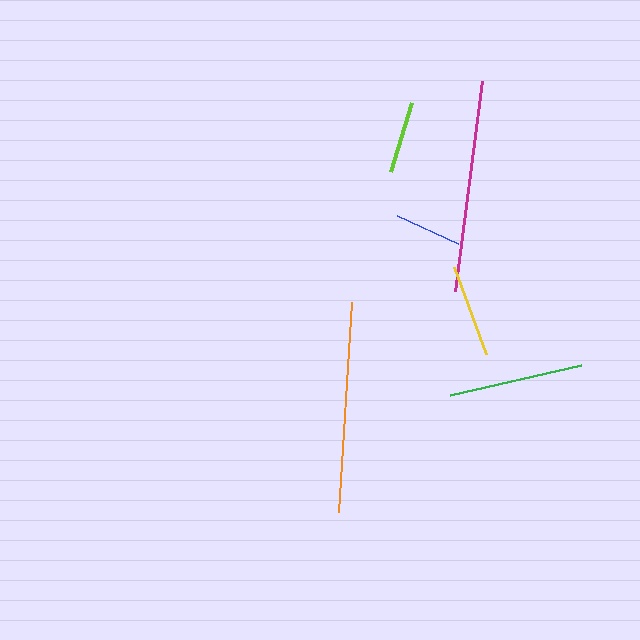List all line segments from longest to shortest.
From longest to shortest: magenta, orange, green, yellow, lime, blue.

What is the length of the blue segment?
The blue segment is approximately 67 pixels long.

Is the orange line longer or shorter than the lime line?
The orange line is longer than the lime line.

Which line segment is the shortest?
The blue line is the shortest at approximately 67 pixels.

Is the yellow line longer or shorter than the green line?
The green line is longer than the yellow line.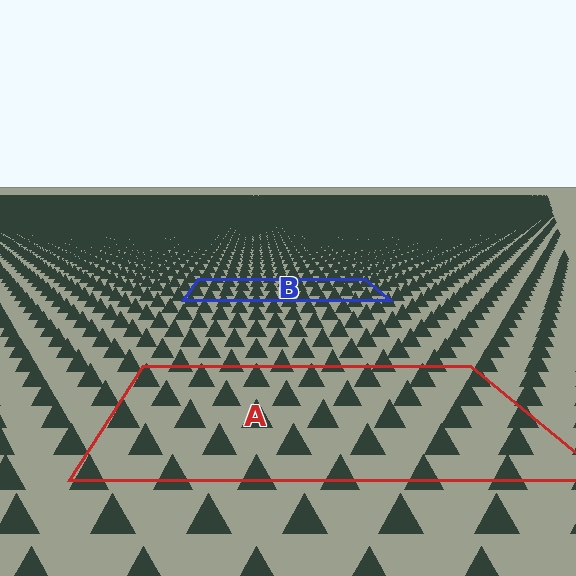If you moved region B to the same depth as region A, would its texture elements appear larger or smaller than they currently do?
They would appear larger. At a closer depth, the same texture elements are projected at a bigger on-screen size.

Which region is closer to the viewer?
Region A is closer. The texture elements there are larger and more spread out.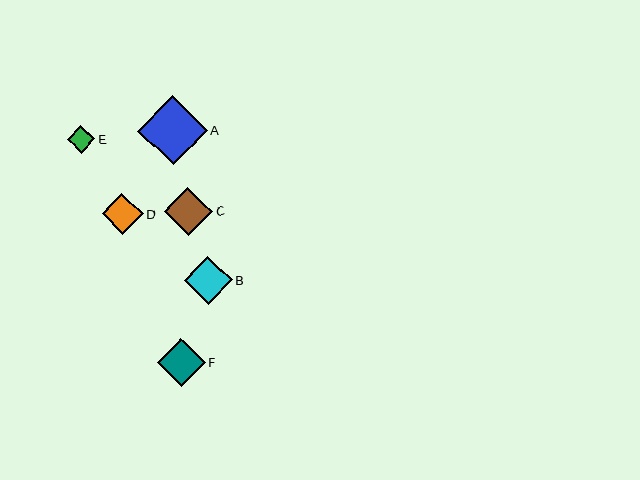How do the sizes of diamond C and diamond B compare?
Diamond C and diamond B are approximately the same size.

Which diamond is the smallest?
Diamond E is the smallest with a size of approximately 28 pixels.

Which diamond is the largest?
Diamond A is the largest with a size of approximately 69 pixels.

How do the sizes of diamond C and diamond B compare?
Diamond C and diamond B are approximately the same size.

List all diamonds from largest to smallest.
From largest to smallest: A, C, B, F, D, E.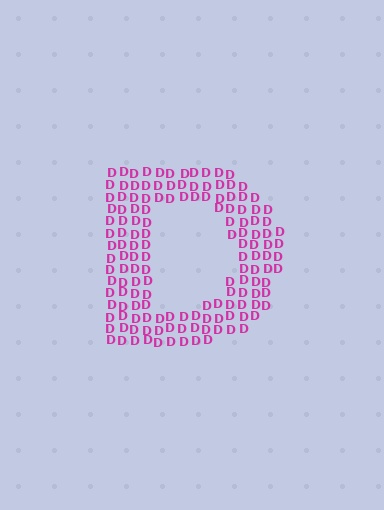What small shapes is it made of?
It is made of small letter D's.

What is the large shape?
The large shape is the letter D.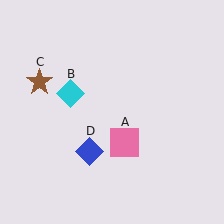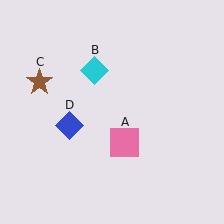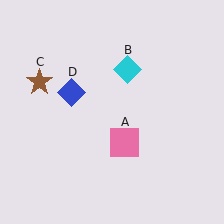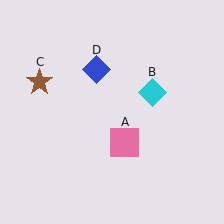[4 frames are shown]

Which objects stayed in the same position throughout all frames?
Pink square (object A) and brown star (object C) remained stationary.